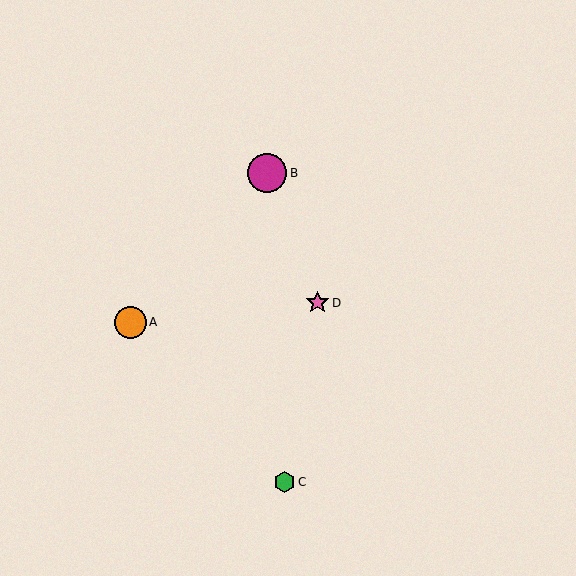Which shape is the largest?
The magenta circle (labeled B) is the largest.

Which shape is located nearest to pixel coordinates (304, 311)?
The pink star (labeled D) at (318, 302) is nearest to that location.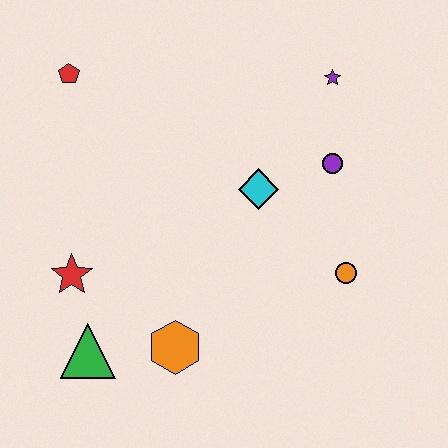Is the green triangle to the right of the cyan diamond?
No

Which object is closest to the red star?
The green triangle is closest to the red star.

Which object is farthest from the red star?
The purple star is farthest from the red star.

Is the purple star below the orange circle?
No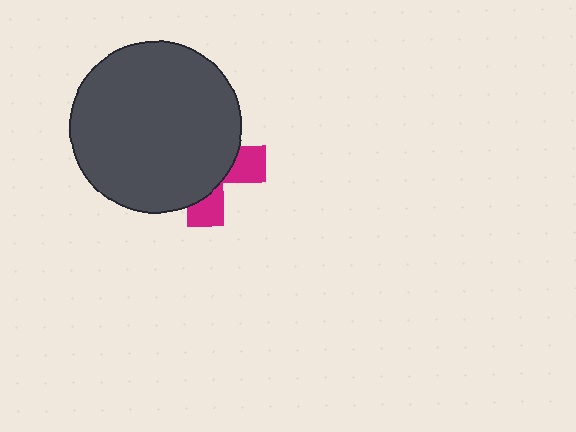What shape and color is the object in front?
The object in front is a dark gray circle.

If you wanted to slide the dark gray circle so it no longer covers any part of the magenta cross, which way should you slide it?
Slide it toward the upper-left — that is the most direct way to separate the two shapes.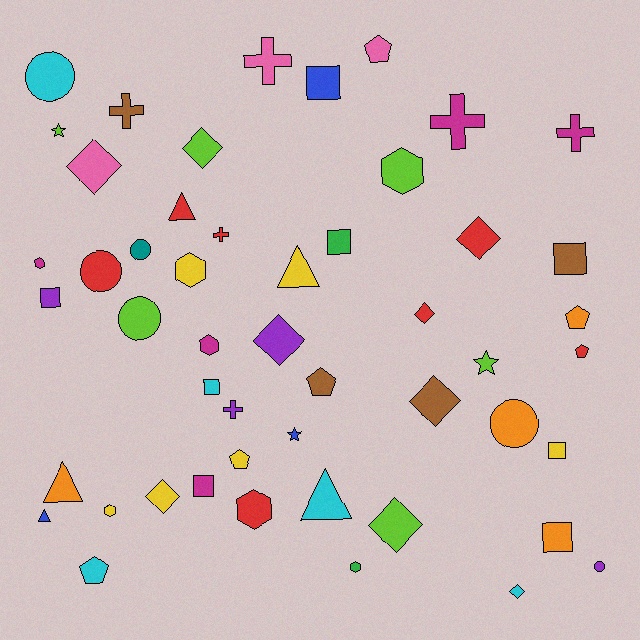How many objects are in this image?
There are 50 objects.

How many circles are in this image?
There are 6 circles.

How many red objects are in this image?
There are 7 red objects.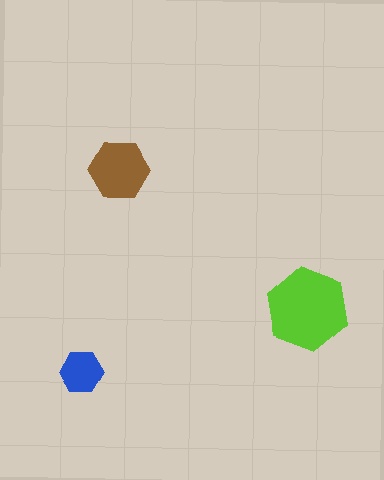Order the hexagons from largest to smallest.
the lime one, the brown one, the blue one.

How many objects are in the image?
There are 3 objects in the image.